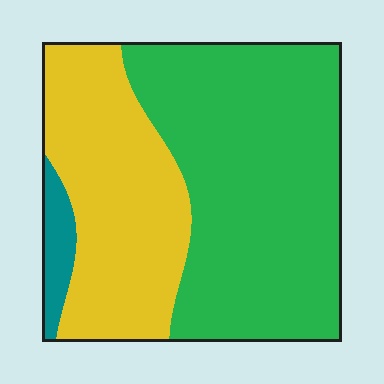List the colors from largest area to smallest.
From largest to smallest: green, yellow, teal.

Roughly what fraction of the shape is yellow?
Yellow covers around 35% of the shape.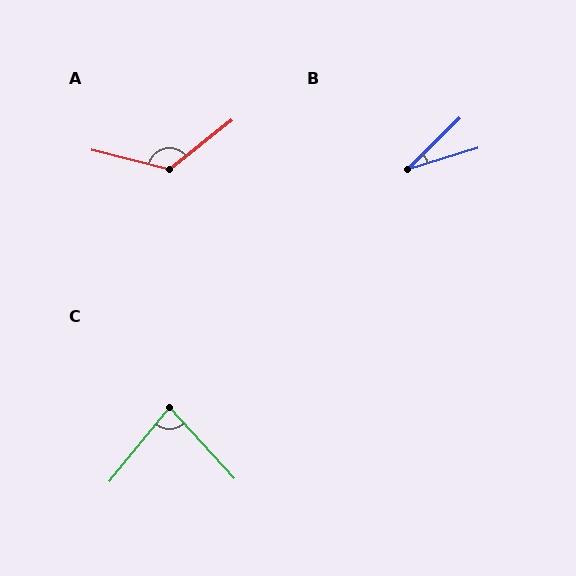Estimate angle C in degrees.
Approximately 82 degrees.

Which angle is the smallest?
B, at approximately 27 degrees.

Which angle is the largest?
A, at approximately 128 degrees.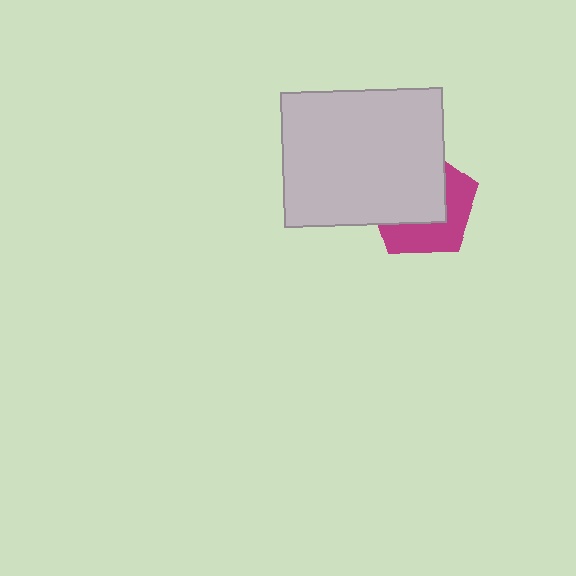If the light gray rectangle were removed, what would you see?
You would see the complete magenta pentagon.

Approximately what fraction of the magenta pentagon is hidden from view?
Roughly 56% of the magenta pentagon is hidden behind the light gray rectangle.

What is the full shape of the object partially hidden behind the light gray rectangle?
The partially hidden object is a magenta pentagon.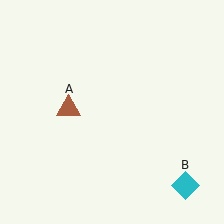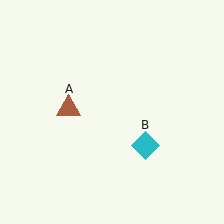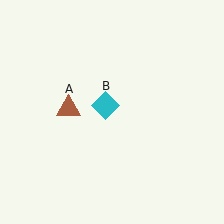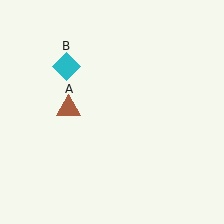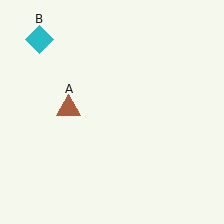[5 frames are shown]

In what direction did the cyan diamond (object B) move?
The cyan diamond (object B) moved up and to the left.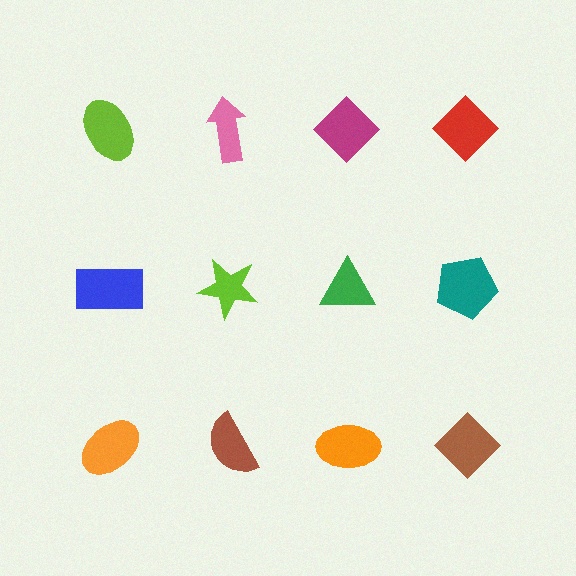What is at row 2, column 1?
A blue rectangle.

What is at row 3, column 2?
A brown semicircle.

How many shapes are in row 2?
4 shapes.